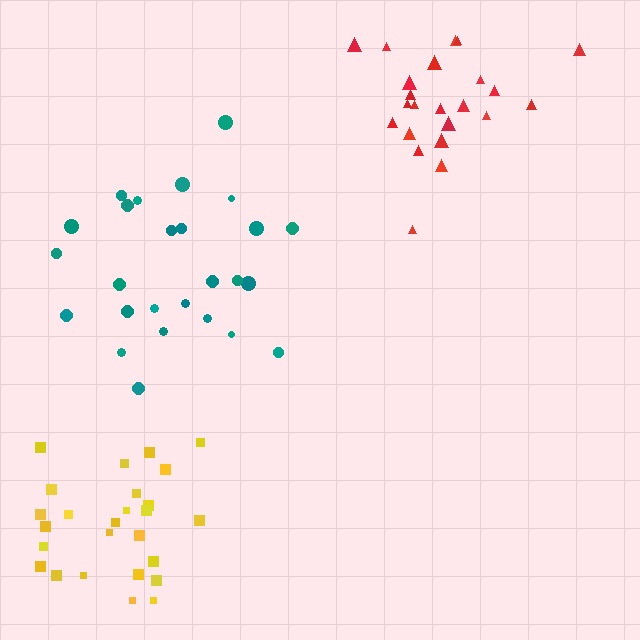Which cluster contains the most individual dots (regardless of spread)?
Teal (26).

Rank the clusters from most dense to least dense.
red, yellow, teal.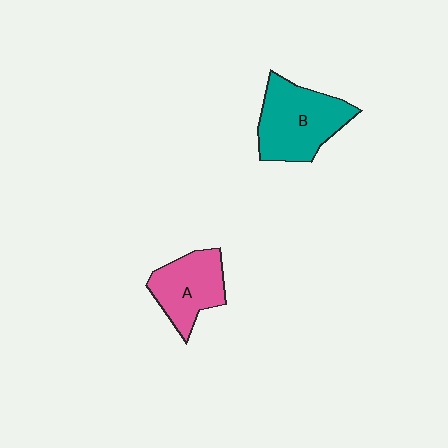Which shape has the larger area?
Shape B (teal).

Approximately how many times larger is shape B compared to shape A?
Approximately 1.3 times.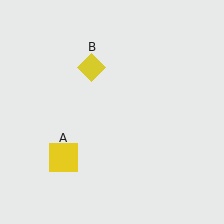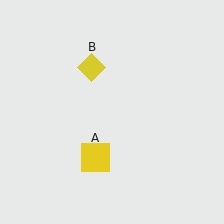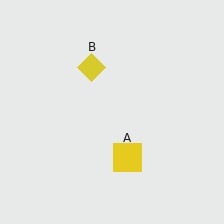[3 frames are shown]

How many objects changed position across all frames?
1 object changed position: yellow square (object A).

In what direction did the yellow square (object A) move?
The yellow square (object A) moved right.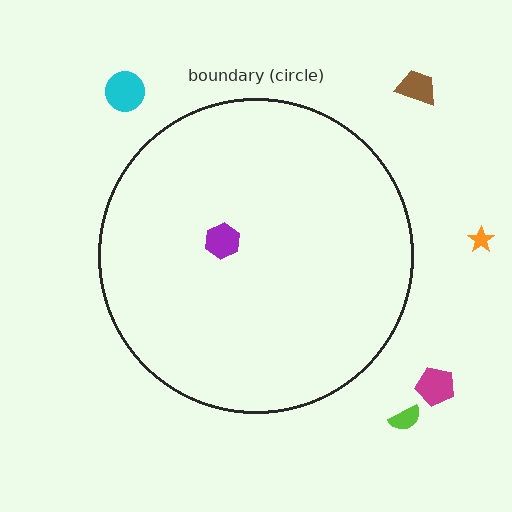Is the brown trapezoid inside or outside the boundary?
Outside.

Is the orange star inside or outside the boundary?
Outside.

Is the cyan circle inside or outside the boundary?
Outside.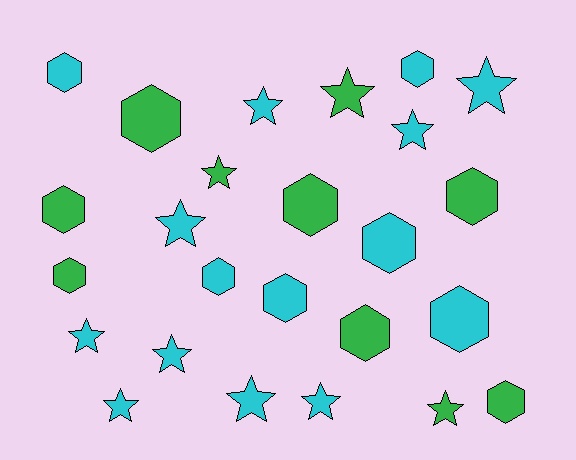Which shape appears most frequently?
Hexagon, with 13 objects.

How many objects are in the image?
There are 25 objects.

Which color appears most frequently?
Cyan, with 15 objects.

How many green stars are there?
There are 3 green stars.